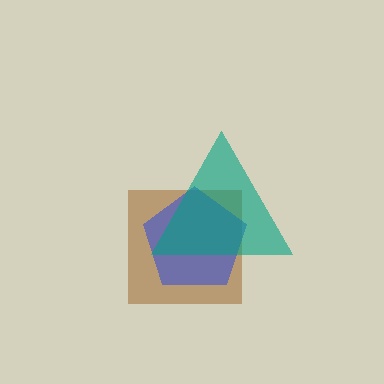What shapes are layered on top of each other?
The layered shapes are: a brown square, a blue pentagon, a teal triangle.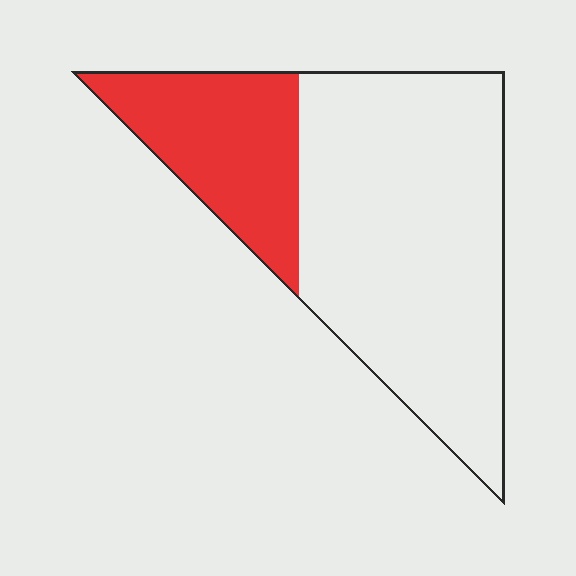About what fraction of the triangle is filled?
About one quarter (1/4).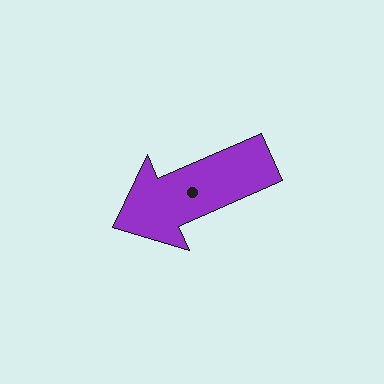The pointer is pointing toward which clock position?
Roughly 8 o'clock.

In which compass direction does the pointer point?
Southwest.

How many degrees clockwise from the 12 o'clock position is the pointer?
Approximately 246 degrees.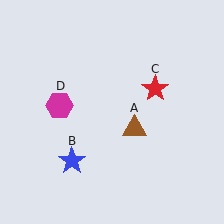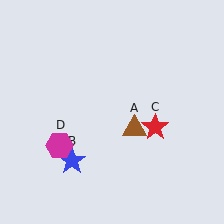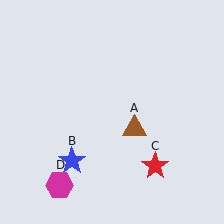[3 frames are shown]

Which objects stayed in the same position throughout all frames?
Brown triangle (object A) and blue star (object B) remained stationary.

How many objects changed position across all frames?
2 objects changed position: red star (object C), magenta hexagon (object D).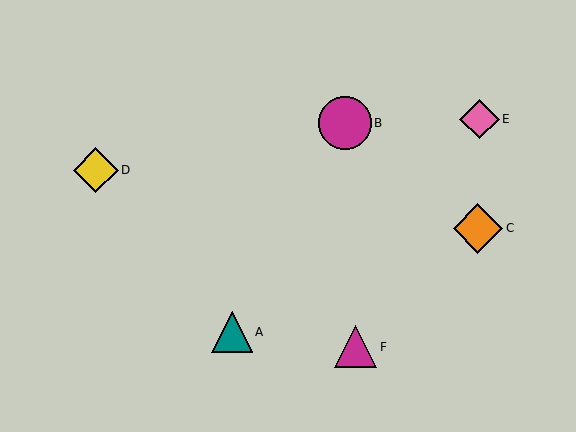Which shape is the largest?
The magenta circle (labeled B) is the largest.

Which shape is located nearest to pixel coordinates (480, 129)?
The pink diamond (labeled E) at (479, 119) is nearest to that location.